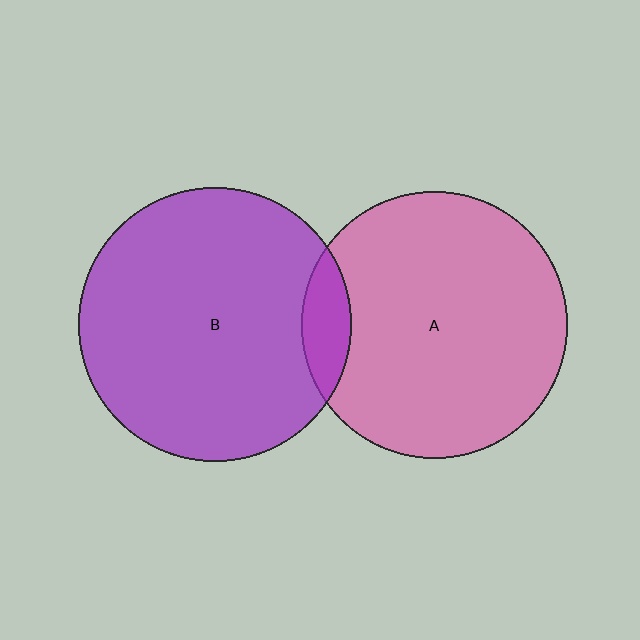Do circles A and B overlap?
Yes.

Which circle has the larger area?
Circle B (purple).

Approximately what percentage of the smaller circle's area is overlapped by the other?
Approximately 10%.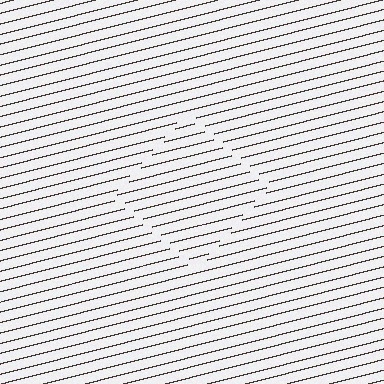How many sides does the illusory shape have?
4 sides — the line-ends trace a square.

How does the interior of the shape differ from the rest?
The interior of the shape contains the same grating, shifted by half a period — the contour is defined by the phase discontinuity where line-ends from the inner and outer gratings abut.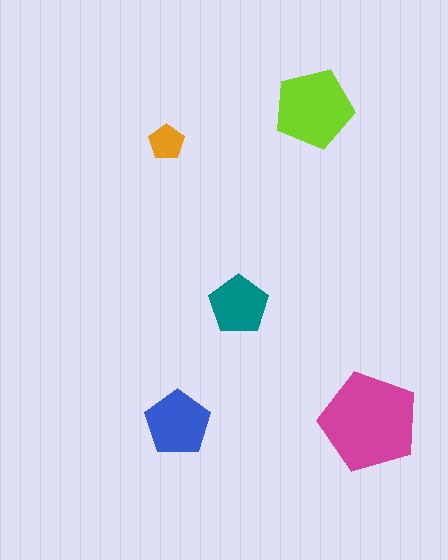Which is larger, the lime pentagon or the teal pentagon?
The lime one.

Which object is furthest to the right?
The magenta pentagon is rightmost.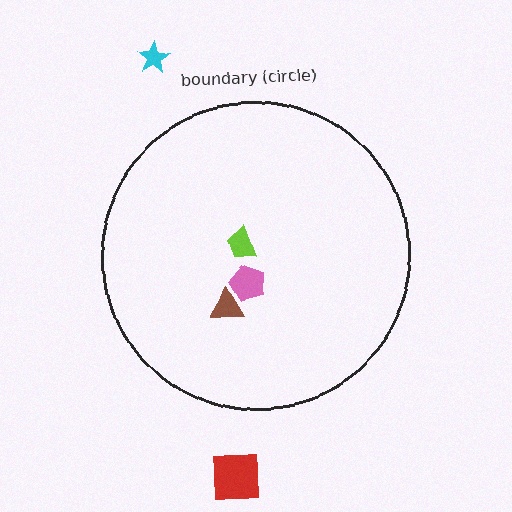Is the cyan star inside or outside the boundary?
Outside.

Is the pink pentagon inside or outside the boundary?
Inside.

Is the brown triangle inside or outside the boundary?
Inside.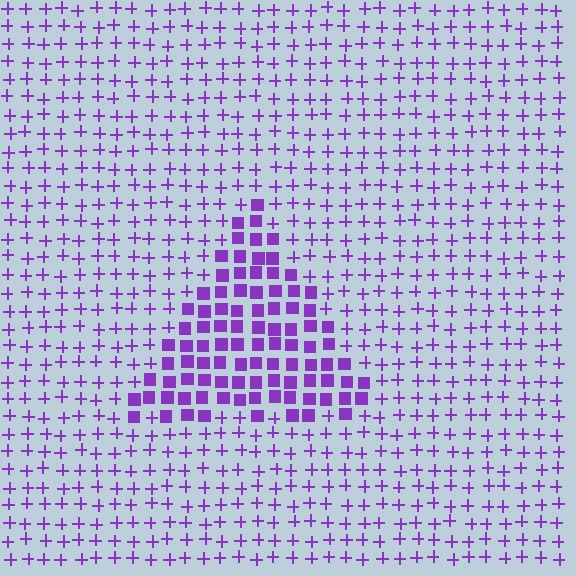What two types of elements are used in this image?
The image uses squares inside the triangle region and plus signs outside it.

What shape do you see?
I see a triangle.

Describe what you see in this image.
The image is filled with small purple elements arranged in a uniform grid. A triangle-shaped region contains squares, while the surrounding area contains plus signs. The boundary is defined purely by the change in element shape.